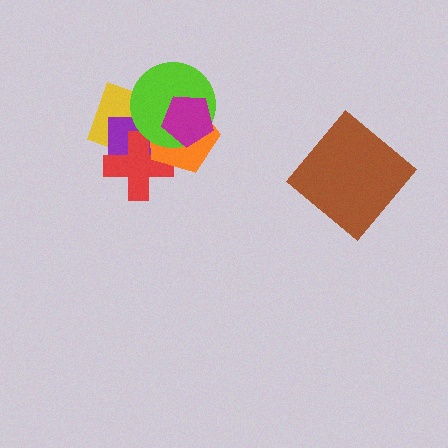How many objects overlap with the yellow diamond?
5 objects overlap with the yellow diamond.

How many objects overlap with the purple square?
5 objects overlap with the purple square.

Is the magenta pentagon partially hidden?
No, no other shape covers it.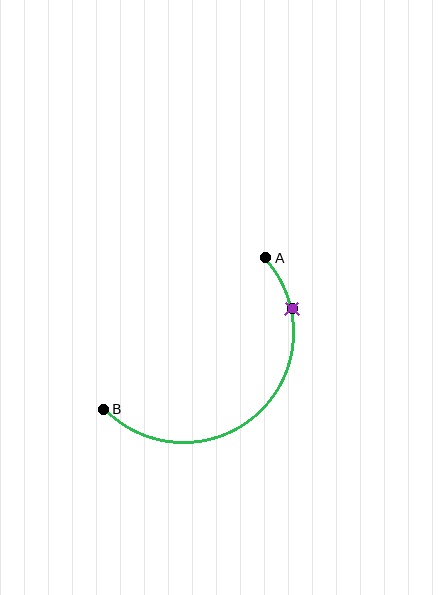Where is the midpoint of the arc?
The arc midpoint is the point on the curve farthest from the straight line joining A and B. It sits below and to the right of that line.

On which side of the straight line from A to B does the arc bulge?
The arc bulges below and to the right of the straight line connecting A and B.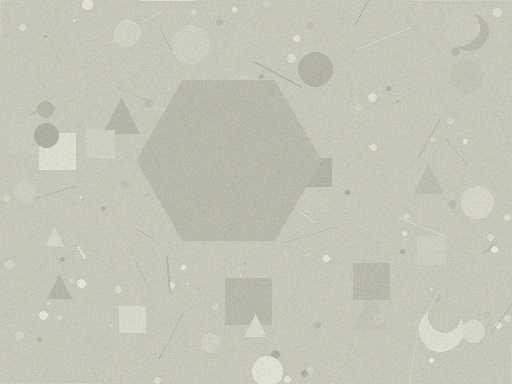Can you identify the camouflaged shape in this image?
The camouflaged shape is a hexagon.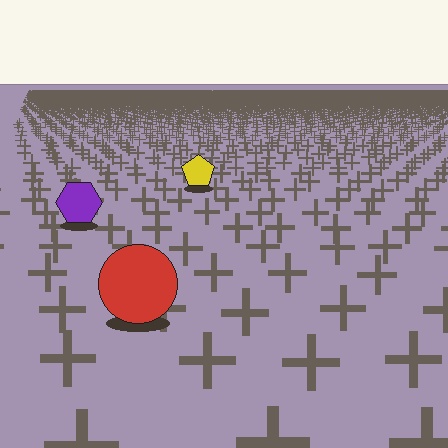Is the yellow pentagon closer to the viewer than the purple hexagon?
No. The purple hexagon is closer — you can tell from the texture gradient: the ground texture is coarser near it.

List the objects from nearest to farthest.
From nearest to farthest: the red circle, the purple hexagon, the yellow pentagon.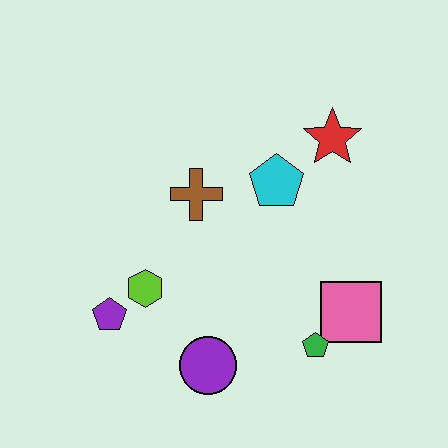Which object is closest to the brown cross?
The cyan pentagon is closest to the brown cross.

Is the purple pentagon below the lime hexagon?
Yes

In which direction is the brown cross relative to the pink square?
The brown cross is to the left of the pink square.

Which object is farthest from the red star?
The purple pentagon is farthest from the red star.